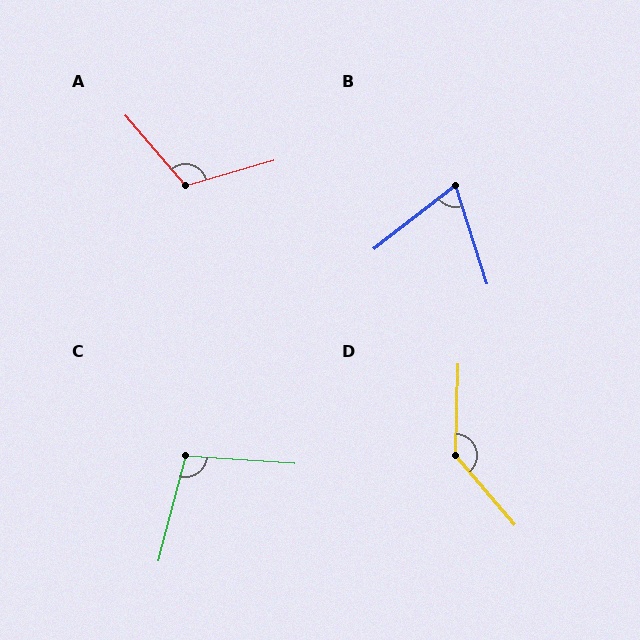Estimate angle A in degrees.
Approximately 114 degrees.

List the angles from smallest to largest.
B (70°), C (101°), A (114°), D (138°).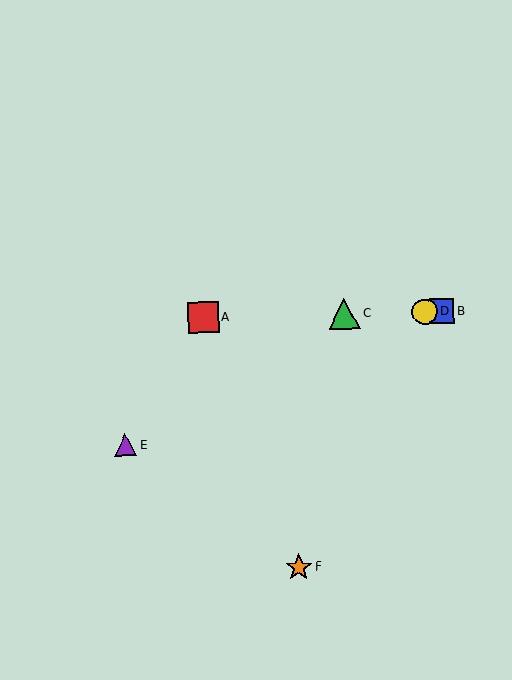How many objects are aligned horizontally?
4 objects (A, B, C, D) are aligned horizontally.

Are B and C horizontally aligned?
Yes, both are at y≈311.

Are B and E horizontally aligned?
No, B is at y≈311 and E is at y≈445.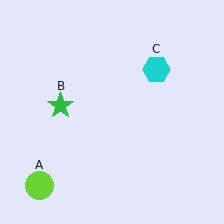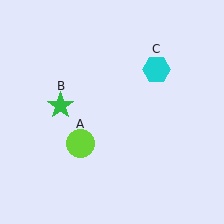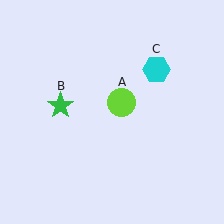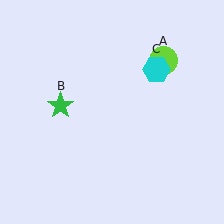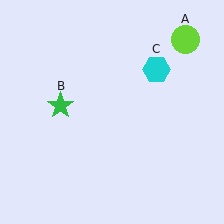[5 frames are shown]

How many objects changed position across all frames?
1 object changed position: lime circle (object A).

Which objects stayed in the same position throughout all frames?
Green star (object B) and cyan hexagon (object C) remained stationary.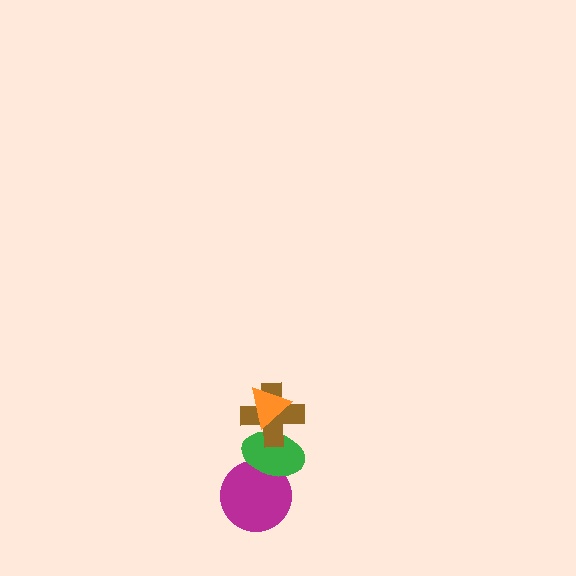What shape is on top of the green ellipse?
The brown cross is on top of the green ellipse.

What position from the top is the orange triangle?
The orange triangle is 1st from the top.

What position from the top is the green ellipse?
The green ellipse is 3rd from the top.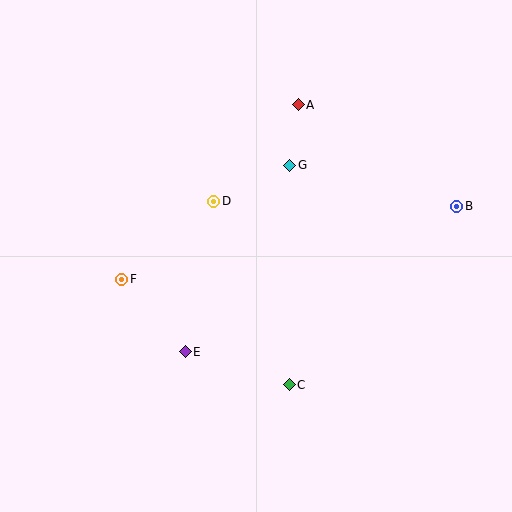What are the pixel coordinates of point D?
Point D is at (214, 202).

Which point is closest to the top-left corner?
Point D is closest to the top-left corner.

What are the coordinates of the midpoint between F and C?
The midpoint between F and C is at (206, 332).